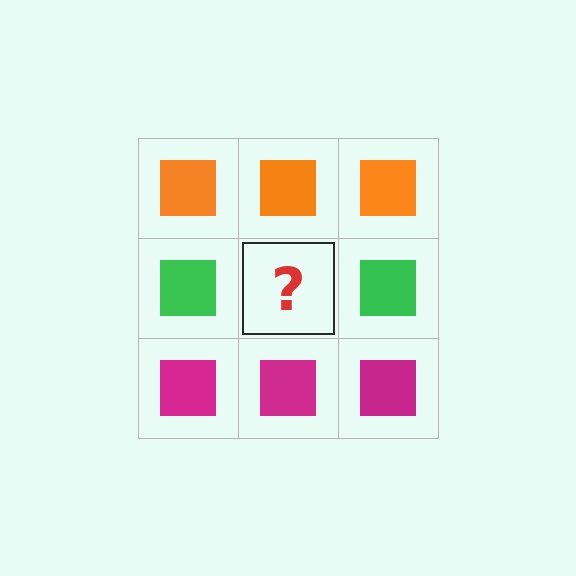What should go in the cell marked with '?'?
The missing cell should contain a green square.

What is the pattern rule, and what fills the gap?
The rule is that each row has a consistent color. The gap should be filled with a green square.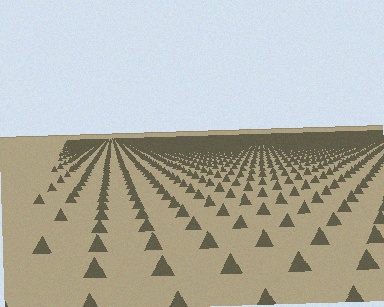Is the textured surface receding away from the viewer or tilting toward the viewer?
The surface is receding away from the viewer. Texture elements get smaller and denser toward the top.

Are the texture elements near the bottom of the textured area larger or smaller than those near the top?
Larger. Near the bottom, elements are closer to the viewer and appear at a bigger on-screen size.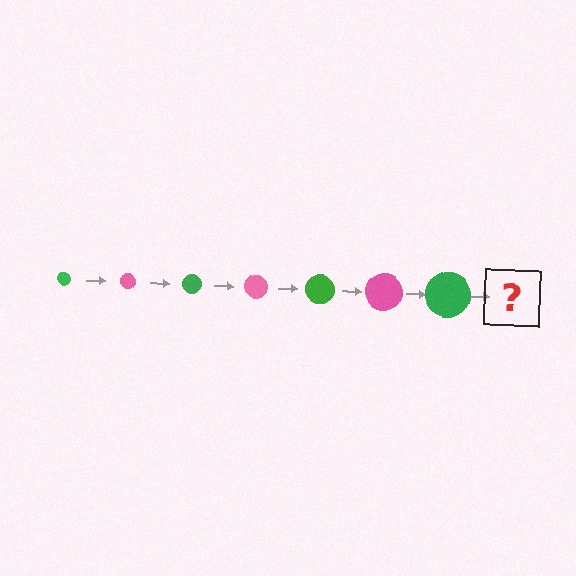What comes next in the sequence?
The next element should be a pink circle, larger than the previous one.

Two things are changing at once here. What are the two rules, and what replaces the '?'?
The two rules are that the circle grows larger each step and the color cycles through green and pink. The '?' should be a pink circle, larger than the previous one.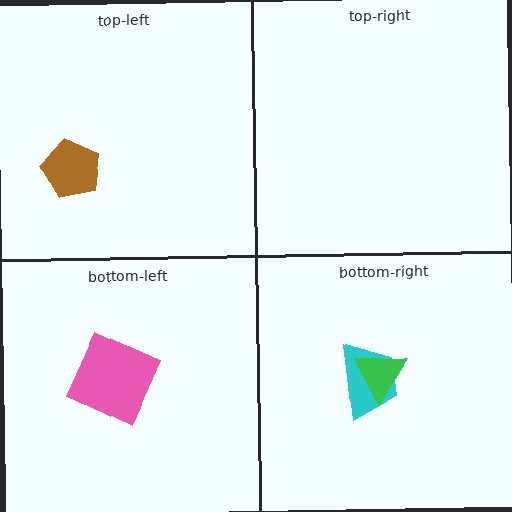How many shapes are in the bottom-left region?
1.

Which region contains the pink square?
The bottom-left region.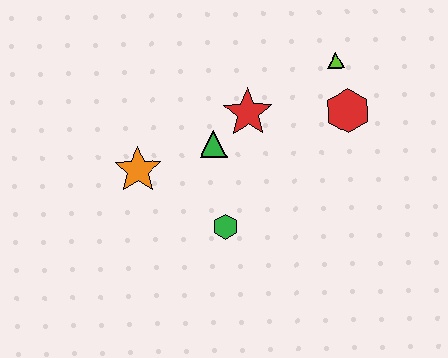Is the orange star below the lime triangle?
Yes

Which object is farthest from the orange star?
The lime triangle is farthest from the orange star.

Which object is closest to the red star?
The green triangle is closest to the red star.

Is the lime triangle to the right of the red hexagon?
No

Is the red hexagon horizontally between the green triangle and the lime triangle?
No